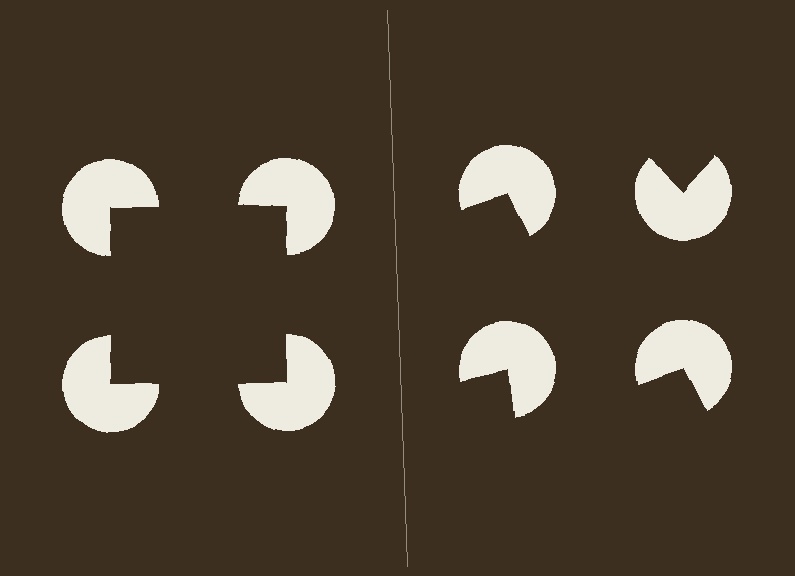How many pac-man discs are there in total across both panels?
8 — 4 on each side.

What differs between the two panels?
The pac-man discs are positioned identically on both sides; only the wedge orientations differ. On the left they align to a square; on the right they are misaligned.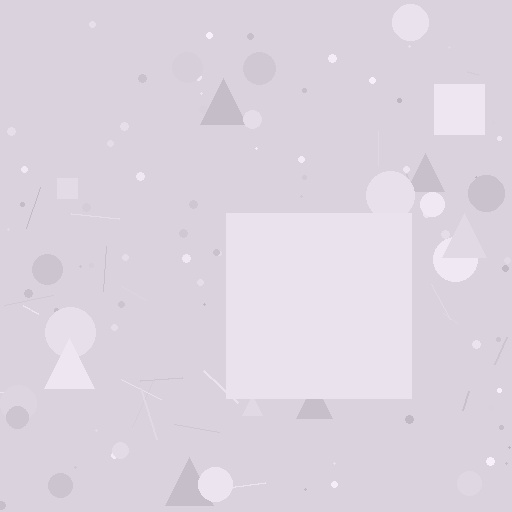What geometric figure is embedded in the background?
A square is embedded in the background.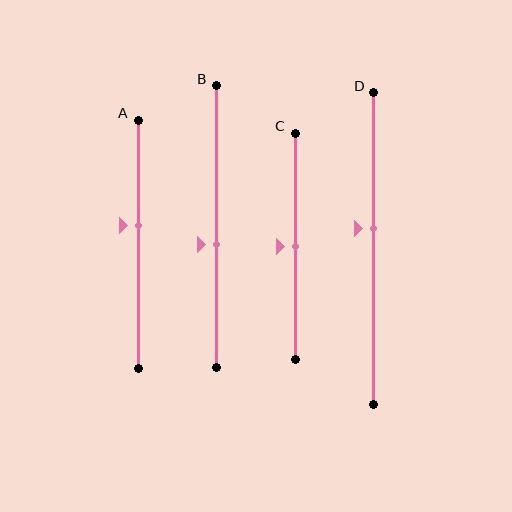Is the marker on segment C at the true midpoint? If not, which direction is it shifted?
Yes, the marker on segment C is at the true midpoint.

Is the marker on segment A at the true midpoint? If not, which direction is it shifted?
No, the marker on segment A is shifted upward by about 8% of the segment length.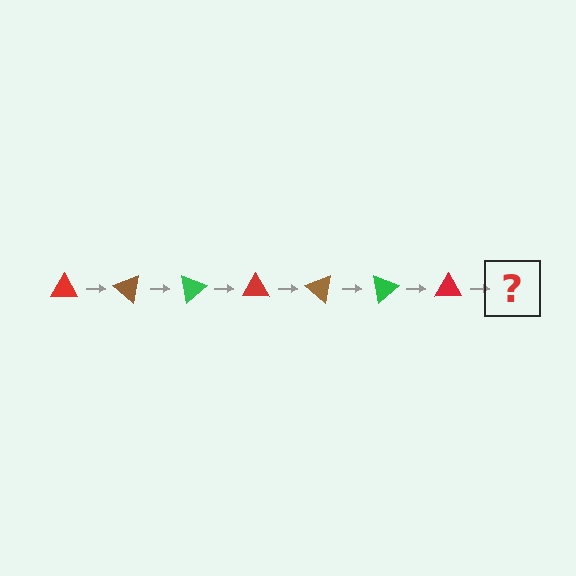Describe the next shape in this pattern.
It should be a brown triangle, rotated 280 degrees from the start.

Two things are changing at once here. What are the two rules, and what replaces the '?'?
The two rules are that it rotates 40 degrees each step and the color cycles through red, brown, and green. The '?' should be a brown triangle, rotated 280 degrees from the start.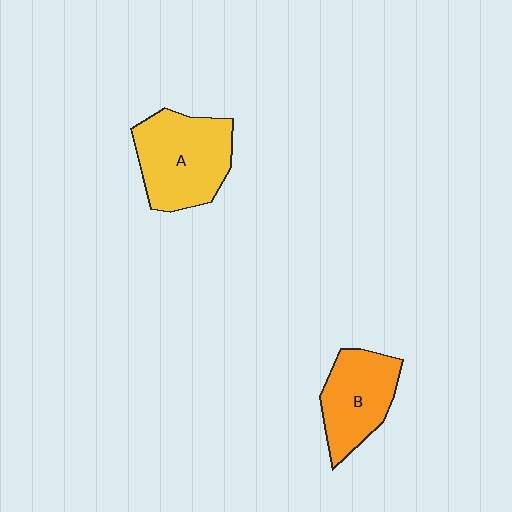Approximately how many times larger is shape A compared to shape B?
Approximately 1.3 times.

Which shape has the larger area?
Shape A (yellow).